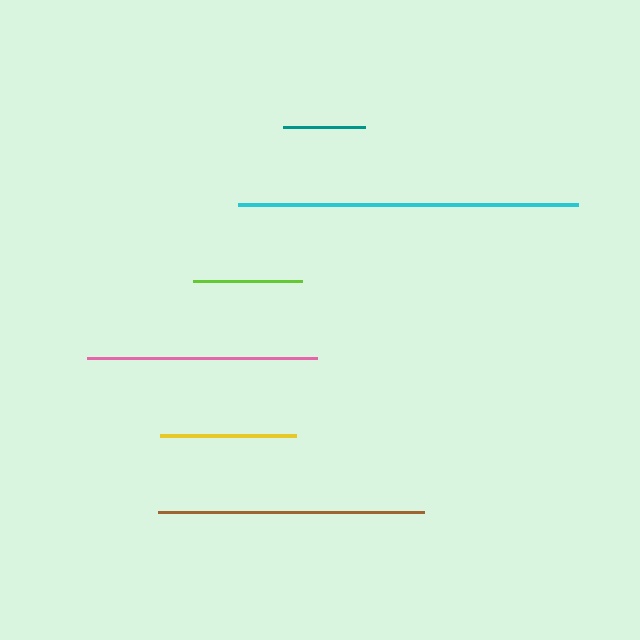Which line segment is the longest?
The cyan line is the longest at approximately 340 pixels.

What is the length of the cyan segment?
The cyan segment is approximately 340 pixels long.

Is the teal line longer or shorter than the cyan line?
The cyan line is longer than the teal line.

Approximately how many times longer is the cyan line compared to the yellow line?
The cyan line is approximately 2.5 times the length of the yellow line.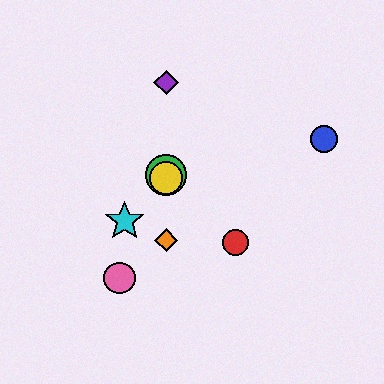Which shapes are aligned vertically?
The green circle, the yellow circle, the purple diamond, the orange diamond are aligned vertically.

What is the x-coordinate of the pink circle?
The pink circle is at x≈120.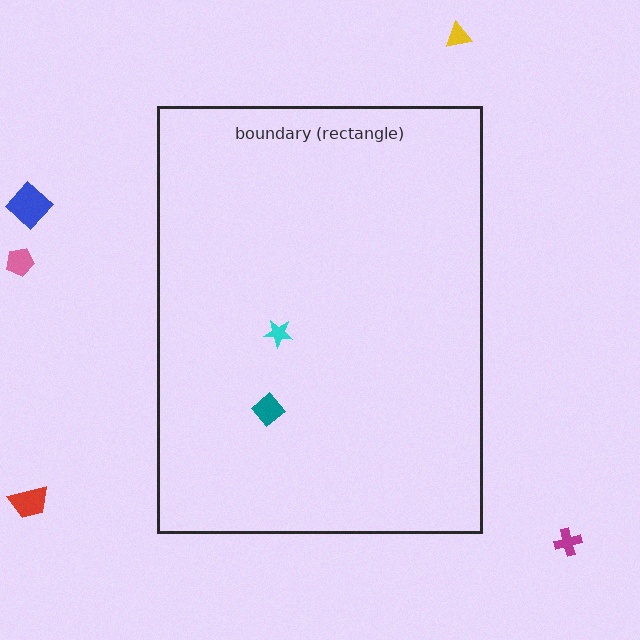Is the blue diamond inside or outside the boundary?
Outside.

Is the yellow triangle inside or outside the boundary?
Outside.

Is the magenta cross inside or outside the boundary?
Outside.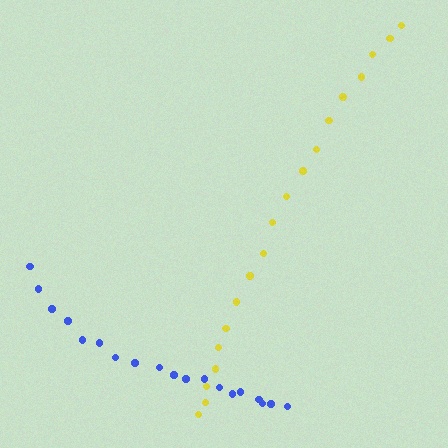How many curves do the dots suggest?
There are 2 distinct paths.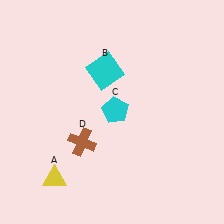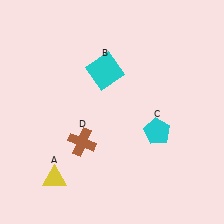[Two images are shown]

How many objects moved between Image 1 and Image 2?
1 object moved between the two images.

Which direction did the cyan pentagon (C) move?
The cyan pentagon (C) moved right.